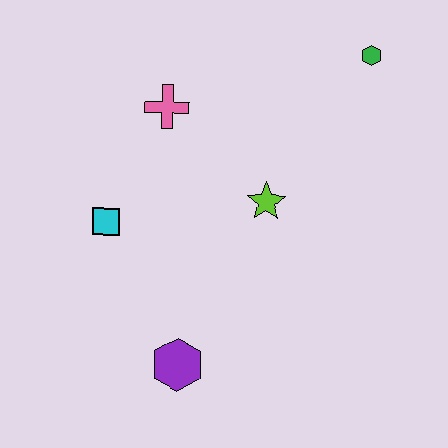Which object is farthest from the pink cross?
The purple hexagon is farthest from the pink cross.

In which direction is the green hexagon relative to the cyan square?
The green hexagon is to the right of the cyan square.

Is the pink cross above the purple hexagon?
Yes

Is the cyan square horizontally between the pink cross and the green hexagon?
No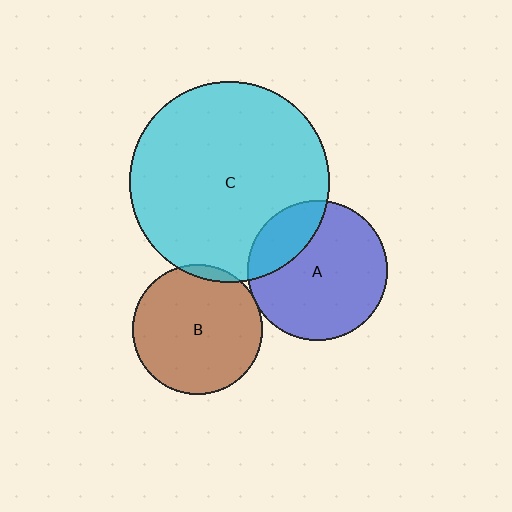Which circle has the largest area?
Circle C (cyan).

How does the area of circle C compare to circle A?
Approximately 2.1 times.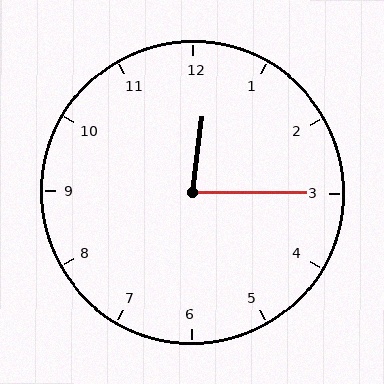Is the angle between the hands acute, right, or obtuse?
It is acute.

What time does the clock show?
12:15.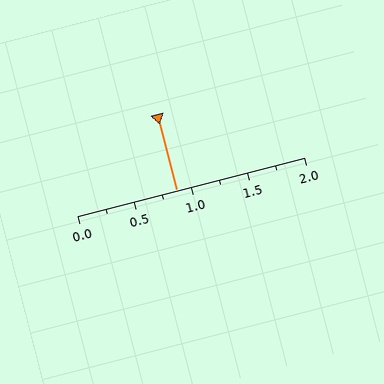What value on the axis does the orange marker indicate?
The marker indicates approximately 0.88.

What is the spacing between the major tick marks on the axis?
The major ticks are spaced 0.5 apart.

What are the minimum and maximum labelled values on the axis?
The axis runs from 0.0 to 2.0.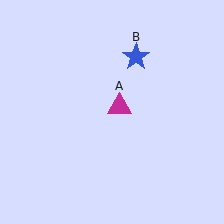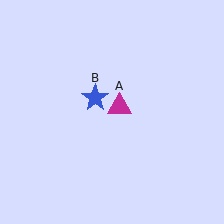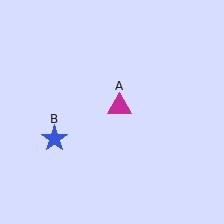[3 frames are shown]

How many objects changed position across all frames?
1 object changed position: blue star (object B).